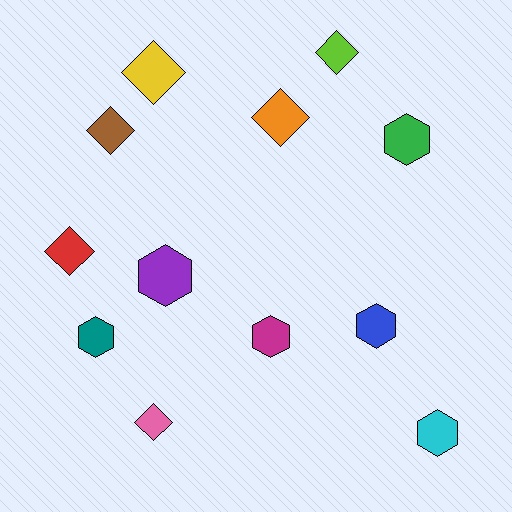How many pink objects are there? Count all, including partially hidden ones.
There is 1 pink object.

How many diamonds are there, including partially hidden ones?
There are 6 diamonds.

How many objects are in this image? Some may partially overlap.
There are 12 objects.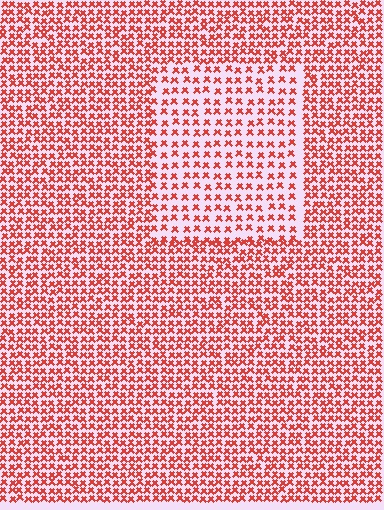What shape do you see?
I see a rectangle.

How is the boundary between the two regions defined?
The boundary is defined by a change in element density (approximately 1.8x ratio). All elements are the same color, size, and shape.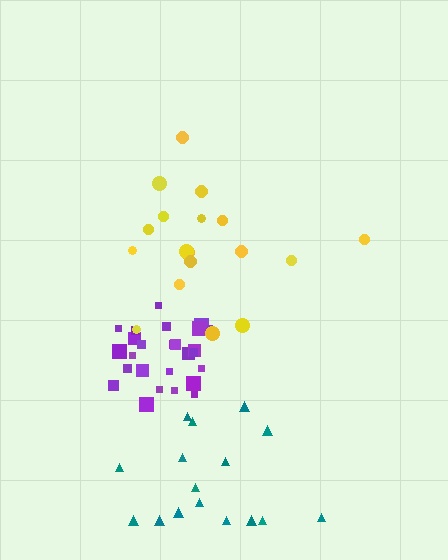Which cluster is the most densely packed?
Purple.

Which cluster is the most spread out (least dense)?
Teal.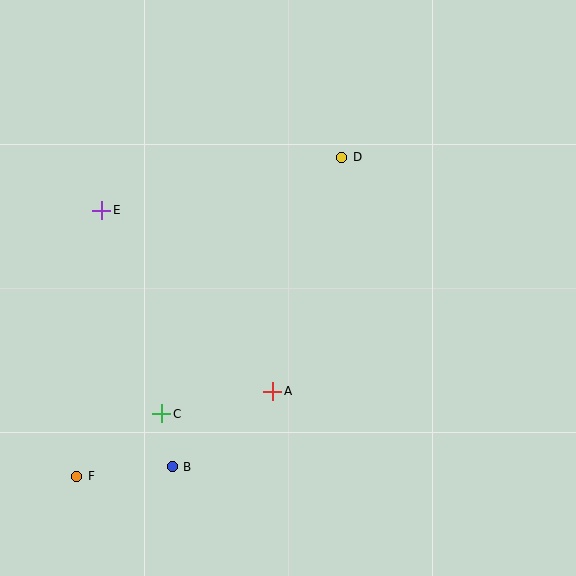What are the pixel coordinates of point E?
Point E is at (102, 210).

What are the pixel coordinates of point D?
Point D is at (342, 157).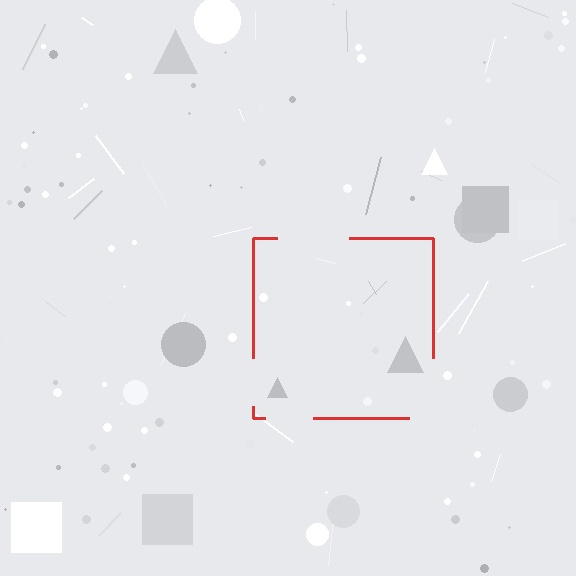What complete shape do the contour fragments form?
The contour fragments form a square.